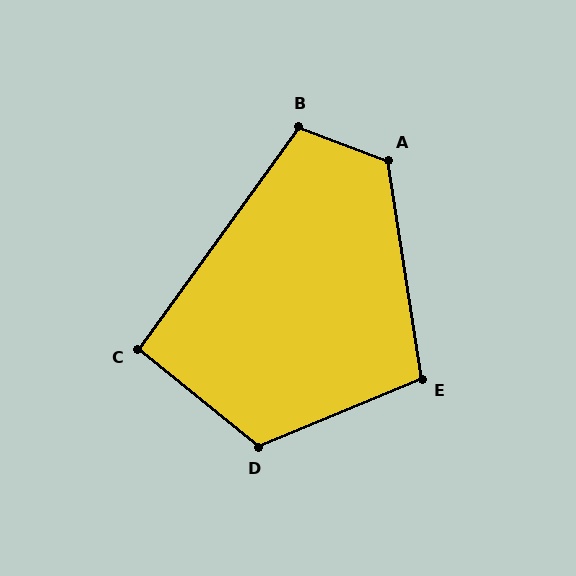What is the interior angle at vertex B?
Approximately 105 degrees (obtuse).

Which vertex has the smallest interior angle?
C, at approximately 93 degrees.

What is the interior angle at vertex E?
Approximately 104 degrees (obtuse).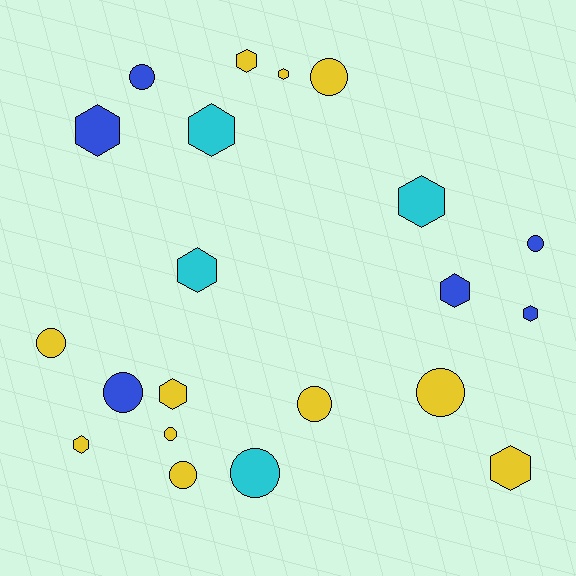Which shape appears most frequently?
Hexagon, with 11 objects.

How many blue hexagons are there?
There are 3 blue hexagons.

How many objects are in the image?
There are 21 objects.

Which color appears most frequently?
Yellow, with 11 objects.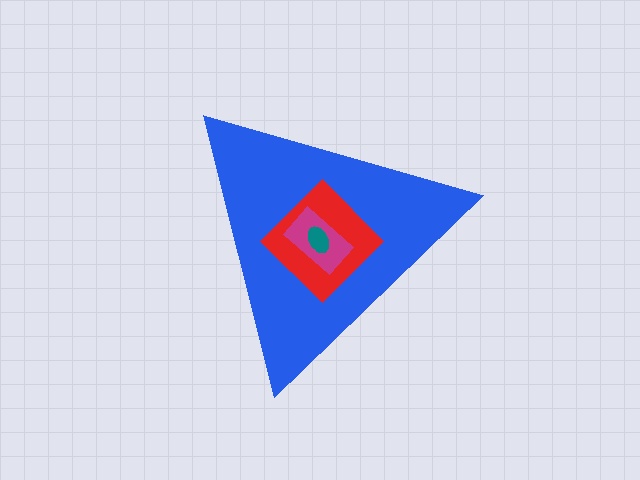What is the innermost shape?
The teal ellipse.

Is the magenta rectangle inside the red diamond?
Yes.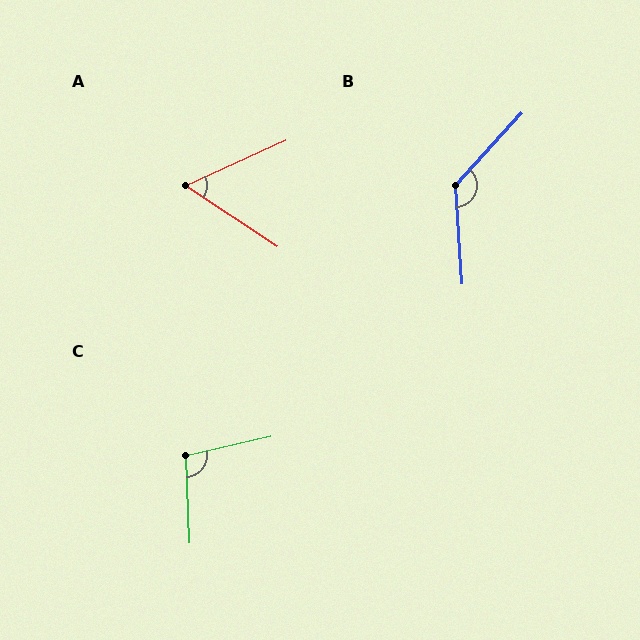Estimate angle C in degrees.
Approximately 100 degrees.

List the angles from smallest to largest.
A (58°), C (100°), B (134°).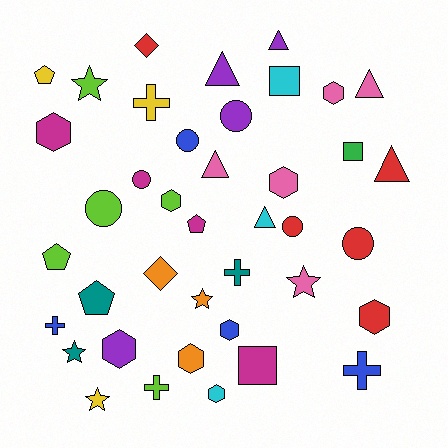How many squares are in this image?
There are 3 squares.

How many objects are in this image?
There are 40 objects.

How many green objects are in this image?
There is 1 green object.